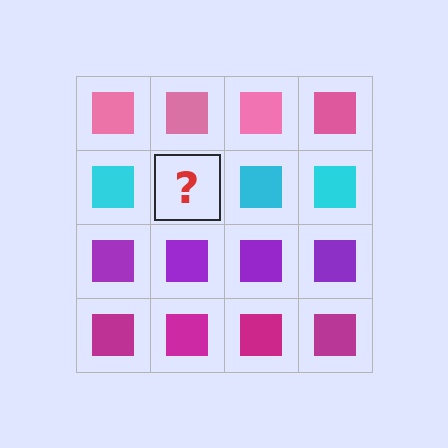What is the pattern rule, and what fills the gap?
The rule is that each row has a consistent color. The gap should be filled with a cyan square.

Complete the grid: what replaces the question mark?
The question mark should be replaced with a cyan square.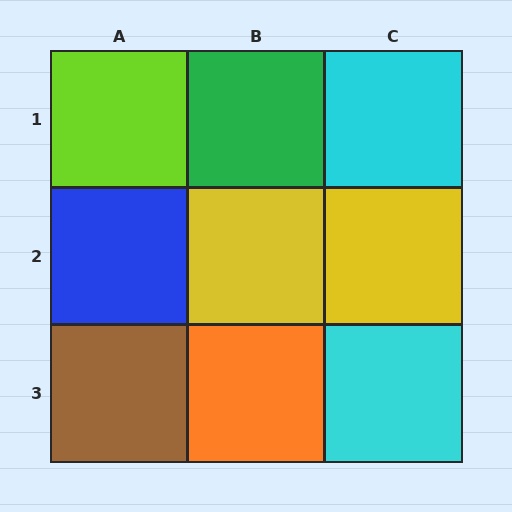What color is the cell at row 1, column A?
Lime.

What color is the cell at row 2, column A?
Blue.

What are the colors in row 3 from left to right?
Brown, orange, cyan.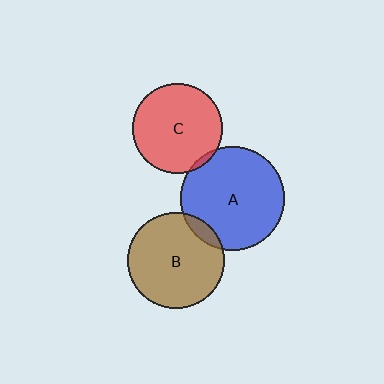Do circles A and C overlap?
Yes.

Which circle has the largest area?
Circle A (blue).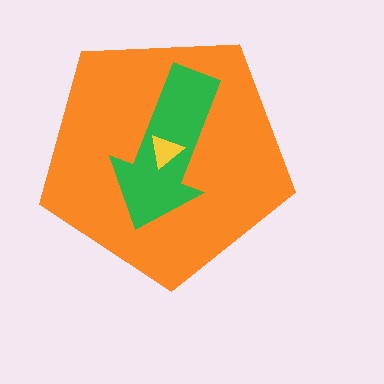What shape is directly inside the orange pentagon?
The green arrow.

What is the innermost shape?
The yellow triangle.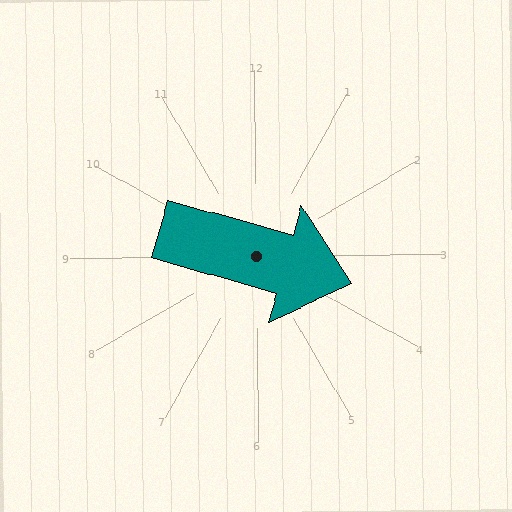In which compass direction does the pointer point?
East.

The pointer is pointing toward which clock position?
Roughly 4 o'clock.